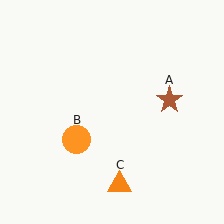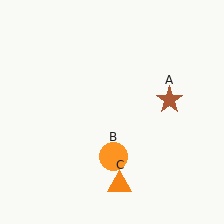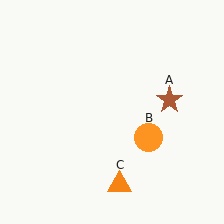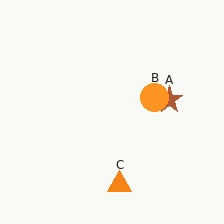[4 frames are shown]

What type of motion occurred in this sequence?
The orange circle (object B) rotated counterclockwise around the center of the scene.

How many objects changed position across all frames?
1 object changed position: orange circle (object B).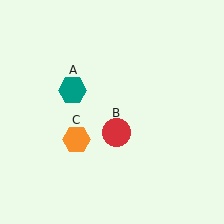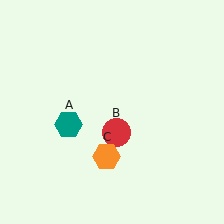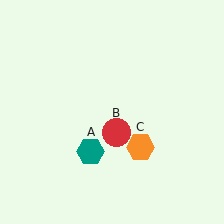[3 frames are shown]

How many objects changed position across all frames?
2 objects changed position: teal hexagon (object A), orange hexagon (object C).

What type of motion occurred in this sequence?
The teal hexagon (object A), orange hexagon (object C) rotated counterclockwise around the center of the scene.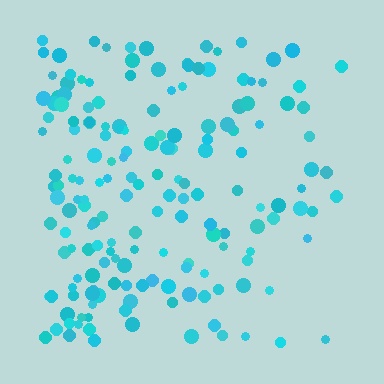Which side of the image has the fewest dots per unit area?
The right.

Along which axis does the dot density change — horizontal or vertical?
Horizontal.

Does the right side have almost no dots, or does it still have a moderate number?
Still a moderate number, just noticeably fewer than the left.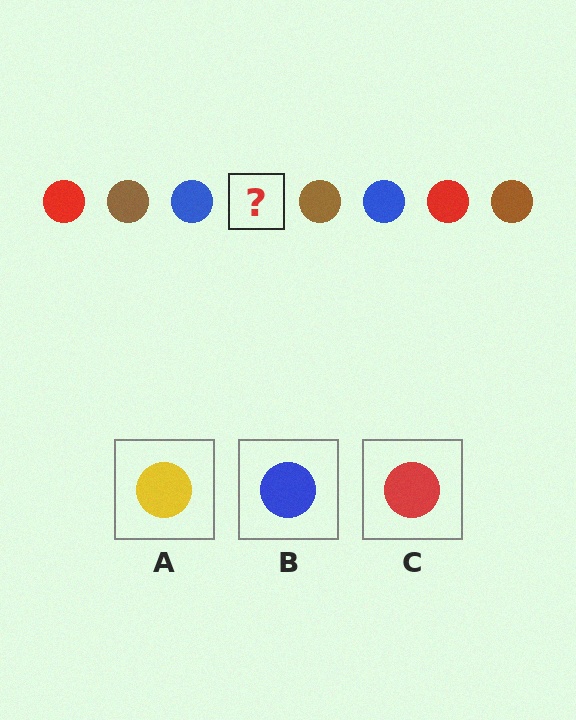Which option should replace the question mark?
Option C.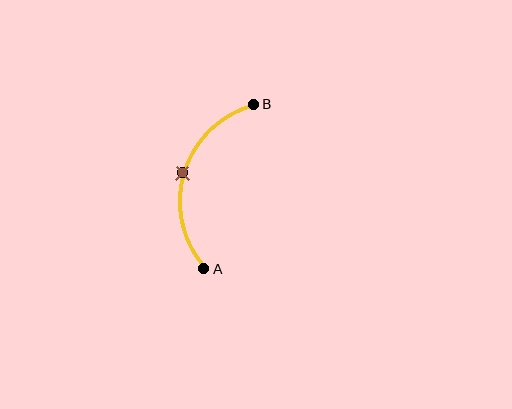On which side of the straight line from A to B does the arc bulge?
The arc bulges to the left of the straight line connecting A and B.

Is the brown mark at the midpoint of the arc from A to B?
Yes. The brown mark lies on the arc at equal arc-length from both A and B — it is the arc midpoint.